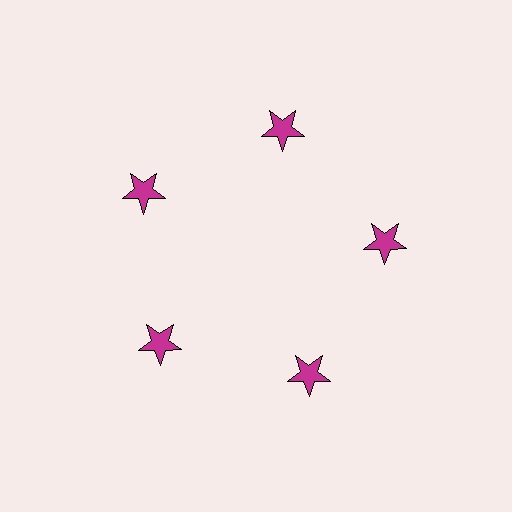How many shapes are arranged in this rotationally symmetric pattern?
There are 5 shapes, arranged in 5 groups of 1.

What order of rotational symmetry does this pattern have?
This pattern has 5-fold rotational symmetry.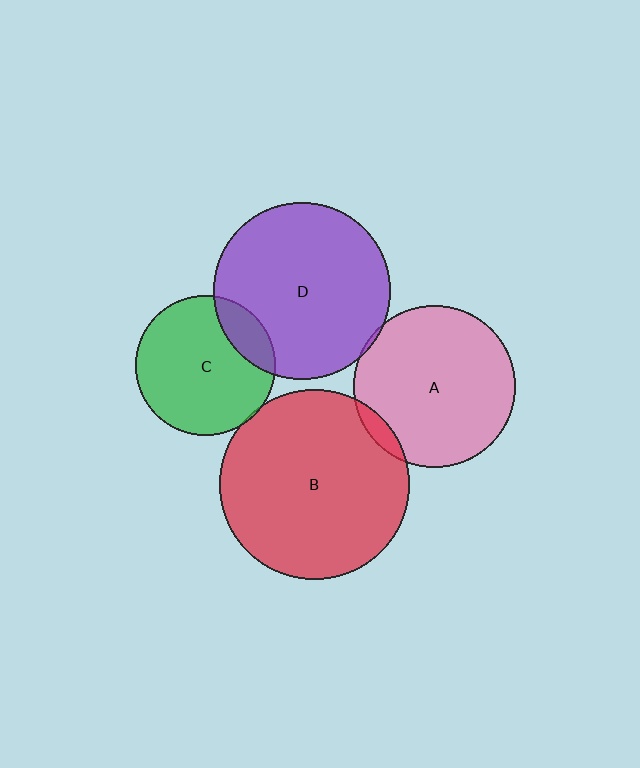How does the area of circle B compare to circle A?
Approximately 1.4 times.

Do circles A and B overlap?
Yes.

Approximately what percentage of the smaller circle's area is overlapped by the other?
Approximately 5%.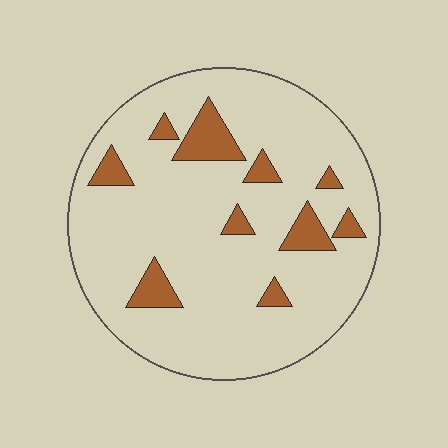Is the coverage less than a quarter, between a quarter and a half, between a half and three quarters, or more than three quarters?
Less than a quarter.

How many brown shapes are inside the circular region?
10.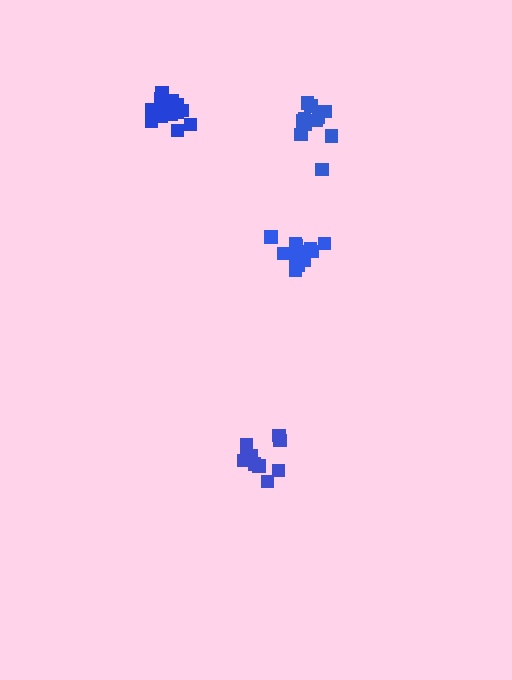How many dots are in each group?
Group 1: 11 dots, Group 2: 12 dots, Group 3: 10 dots, Group 4: 15 dots (48 total).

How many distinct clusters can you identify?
There are 4 distinct clusters.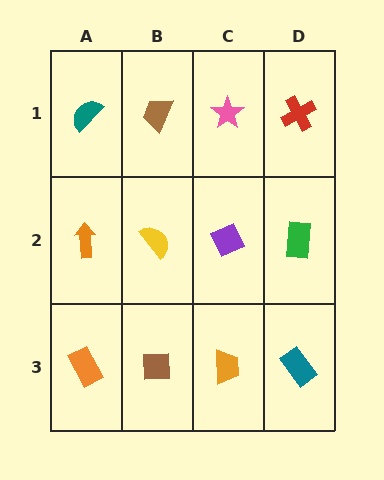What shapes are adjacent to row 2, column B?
A brown trapezoid (row 1, column B), a brown square (row 3, column B), an orange arrow (row 2, column A), a purple diamond (row 2, column C).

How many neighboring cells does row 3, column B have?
3.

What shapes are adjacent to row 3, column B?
A yellow semicircle (row 2, column B), an orange rectangle (row 3, column A), an orange trapezoid (row 3, column C).